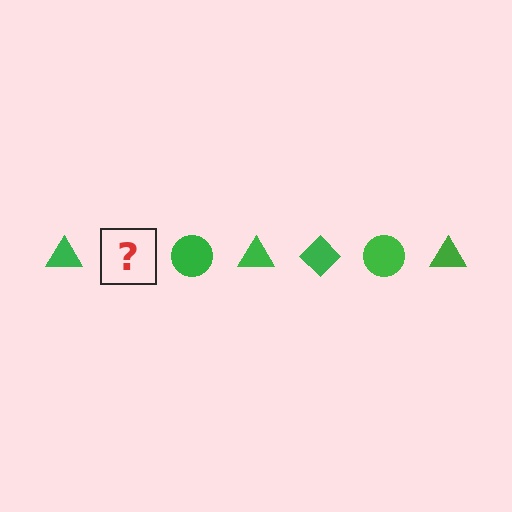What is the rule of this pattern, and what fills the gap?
The rule is that the pattern cycles through triangle, diamond, circle shapes in green. The gap should be filled with a green diamond.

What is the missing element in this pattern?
The missing element is a green diamond.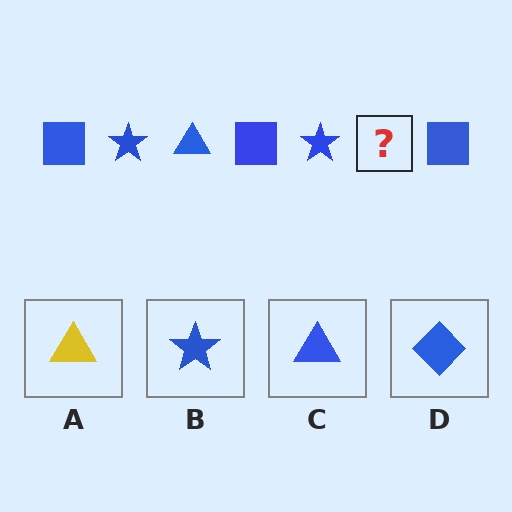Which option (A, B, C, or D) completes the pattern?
C.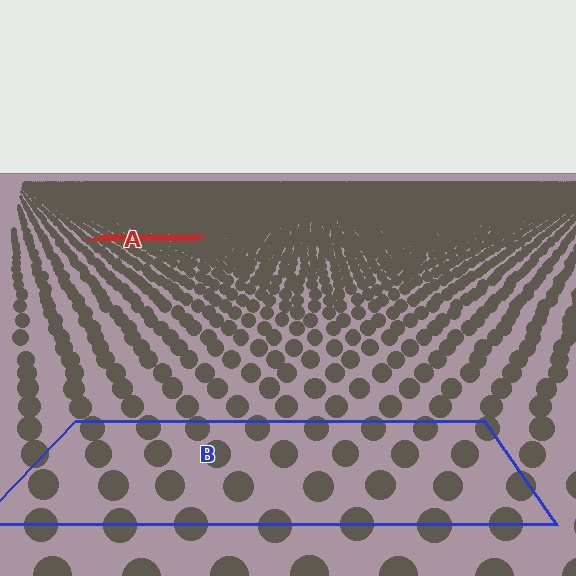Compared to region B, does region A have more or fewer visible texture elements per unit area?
Region A has more texture elements per unit area — they are packed more densely because it is farther away.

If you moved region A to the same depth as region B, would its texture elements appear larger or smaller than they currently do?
They would appear larger. At a closer depth, the same texture elements are projected at a bigger on-screen size.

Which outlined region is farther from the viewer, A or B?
Region A is farther from the viewer — the texture elements inside it appear smaller and more densely packed.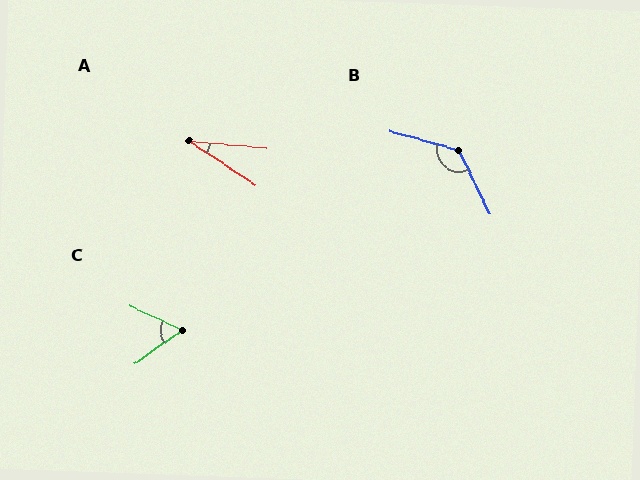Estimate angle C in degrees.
Approximately 60 degrees.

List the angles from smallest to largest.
A (28°), C (60°), B (132°).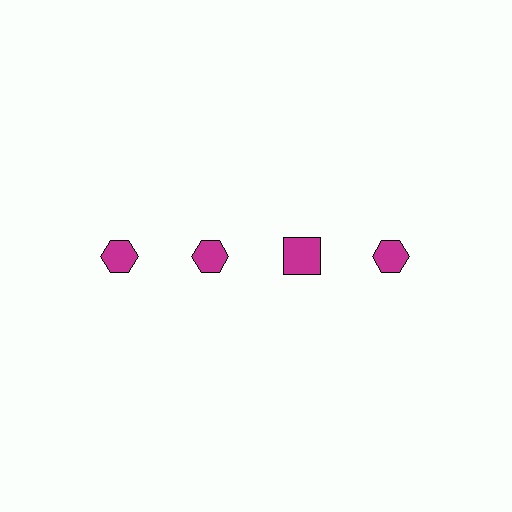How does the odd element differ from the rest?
It has a different shape: square instead of hexagon.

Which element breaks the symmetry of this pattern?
The magenta square in the top row, center column breaks the symmetry. All other shapes are magenta hexagons.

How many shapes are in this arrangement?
There are 4 shapes arranged in a grid pattern.